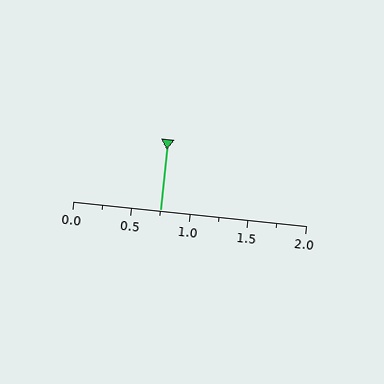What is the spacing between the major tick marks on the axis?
The major ticks are spaced 0.5 apart.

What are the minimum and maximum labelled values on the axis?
The axis runs from 0.0 to 2.0.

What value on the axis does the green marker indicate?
The marker indicates approximately 0.75.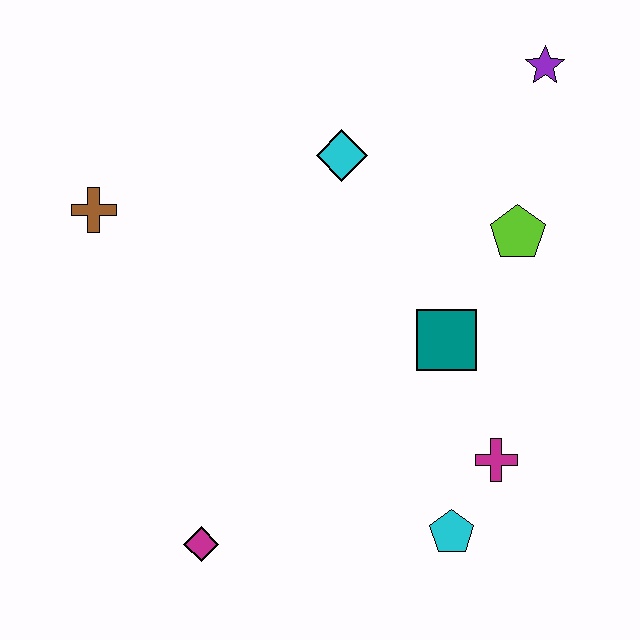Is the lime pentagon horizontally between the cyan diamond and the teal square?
No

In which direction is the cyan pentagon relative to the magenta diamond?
The cyan pentagon is to the right of the magenta diamond.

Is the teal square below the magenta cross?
No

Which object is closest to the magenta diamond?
The cyan pentagon is closest to the magenta diamond.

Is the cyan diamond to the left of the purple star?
Yes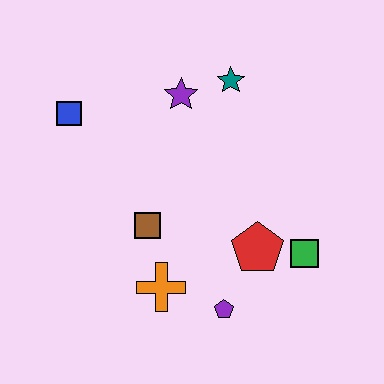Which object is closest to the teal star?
The purple star is closest to the teal star.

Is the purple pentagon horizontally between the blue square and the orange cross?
No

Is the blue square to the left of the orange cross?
Yes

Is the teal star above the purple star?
Yes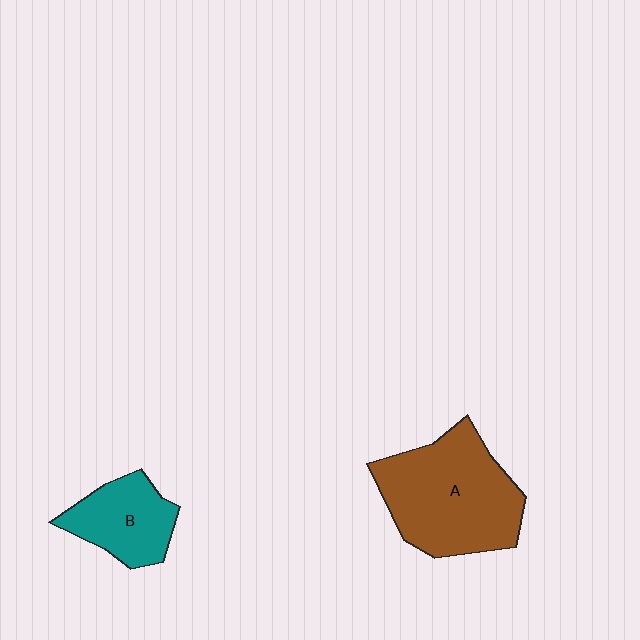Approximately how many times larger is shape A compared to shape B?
Approximately 1.9 times.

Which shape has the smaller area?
Shape B (teal).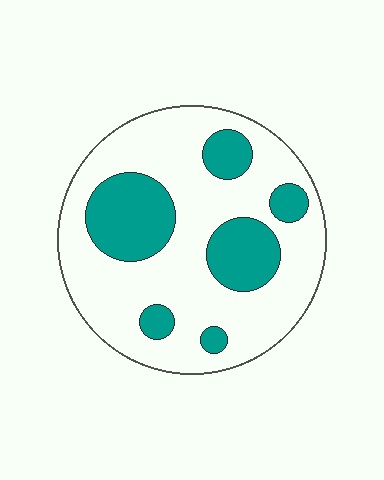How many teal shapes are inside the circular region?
6.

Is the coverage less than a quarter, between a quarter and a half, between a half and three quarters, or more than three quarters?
Between a quarter and a half.